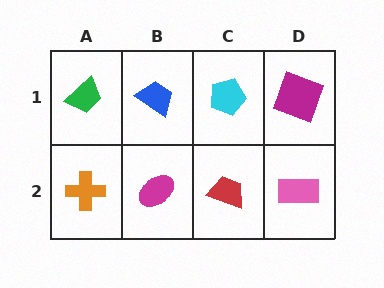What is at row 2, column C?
A red trapezoid.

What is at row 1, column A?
A green trapezoid.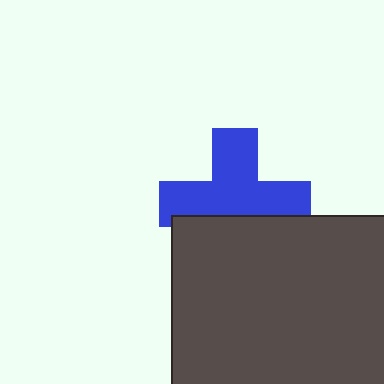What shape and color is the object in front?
The object in front is a dark gray rectangle.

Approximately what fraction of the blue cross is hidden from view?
Roughly 34% of the blue cross is hidden behind the dark gray rectangle.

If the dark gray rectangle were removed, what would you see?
You would see the complete blue cross.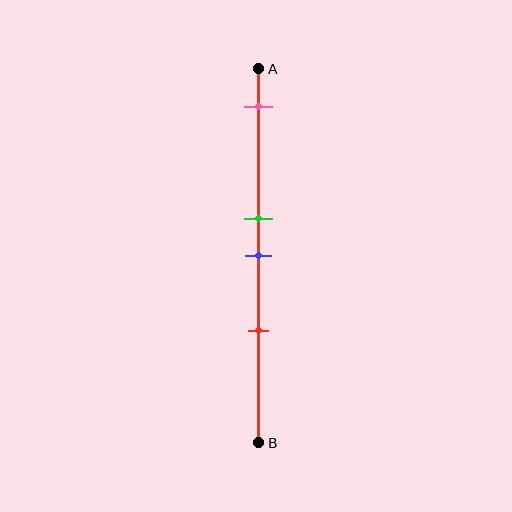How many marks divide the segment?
There are 4 marks dividing the segment.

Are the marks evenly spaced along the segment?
No, the marks are not evenly spaced.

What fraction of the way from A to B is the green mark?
The green mark is approximately 40% (0.4) of the way from A to B.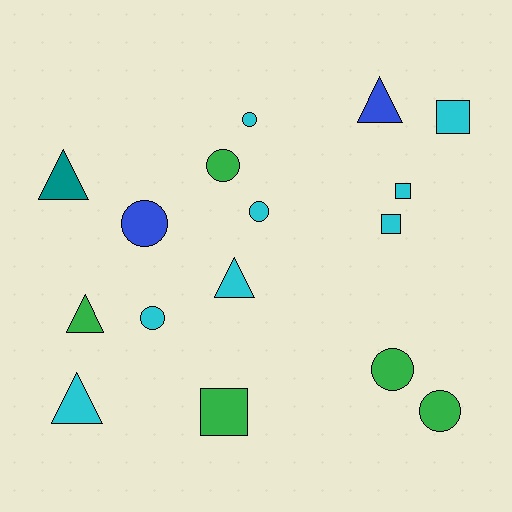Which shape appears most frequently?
Circle, with 7 objects.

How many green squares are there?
There is 1 green square.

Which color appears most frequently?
Cyan, with 8 objects.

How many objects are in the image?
There are 16 objects.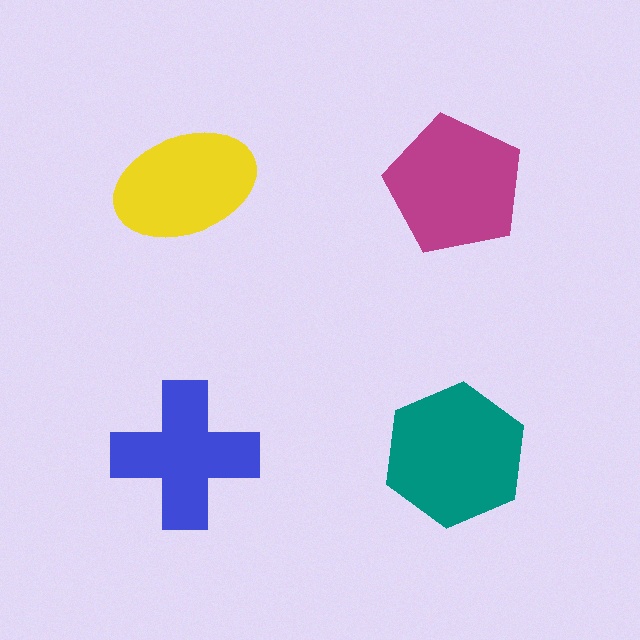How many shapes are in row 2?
2 shapes.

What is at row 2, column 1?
A blue cross.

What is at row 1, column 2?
A magenta pentagon.